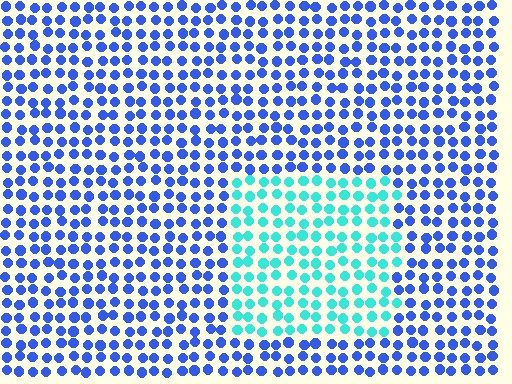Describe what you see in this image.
The image is filled with small blue elements in a uniform arrangement. A rectangle-shaped region is visible where the elements are tinted to a slightly different hue, forming a subtle color boundary.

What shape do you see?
I see a rectangle.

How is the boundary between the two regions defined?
The boundary is defined purely by a slight shift in hue (about 52 degrees). Spacing, size, and orientation are identical on both sides.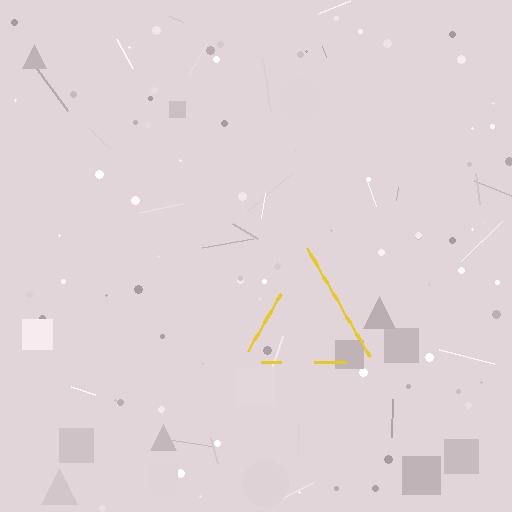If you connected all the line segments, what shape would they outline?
They would outline a triangle.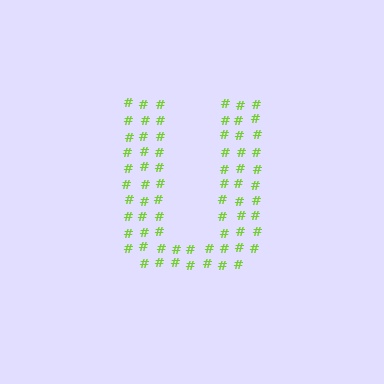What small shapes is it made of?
It is made of small hash symbols.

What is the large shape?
The large shape is the letter U.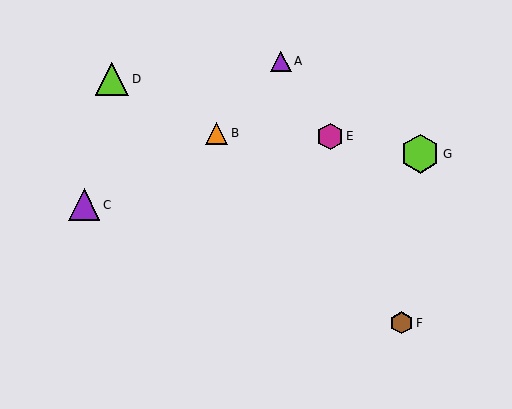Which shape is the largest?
The lime hexagon (labeled G) is the largest.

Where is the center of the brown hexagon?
The center of the brown hexagon is at (402, 323).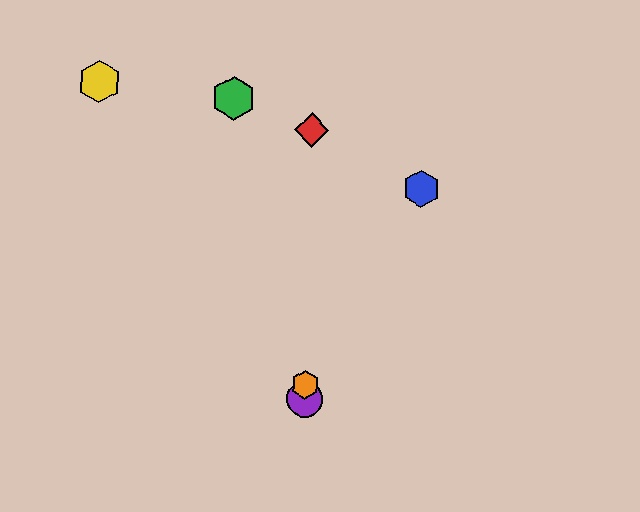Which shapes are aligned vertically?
The red diamond, the purple circle, the orange hexagon are aligned vertically.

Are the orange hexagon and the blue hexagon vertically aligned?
No, the orange hexagon is at x≈305 and the blue hexagon is at x≈422.